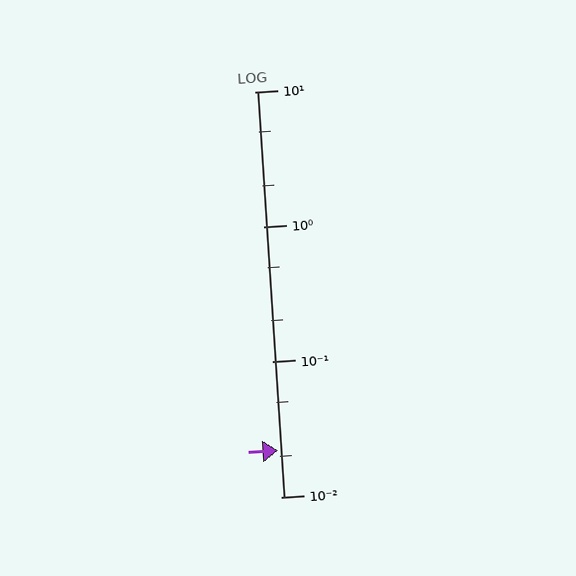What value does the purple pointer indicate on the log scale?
The pointer indicates approximately 0.022.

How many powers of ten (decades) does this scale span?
The scale spans 3 decades, from 0.01 to 10.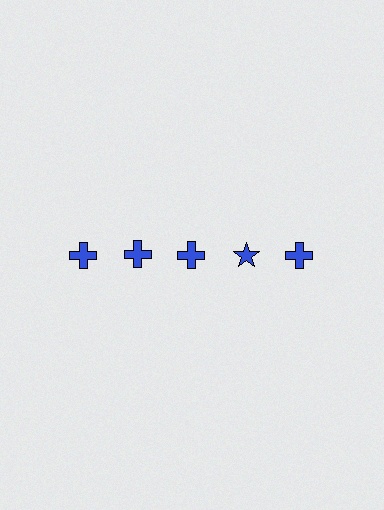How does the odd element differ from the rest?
It has a different shape: star instead of cross.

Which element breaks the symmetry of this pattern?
The blue star in the top row, second from right column breaks the symmetry. All other shapes are blue crosses.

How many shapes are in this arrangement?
There are 5 shapes arranged in a grid pattern.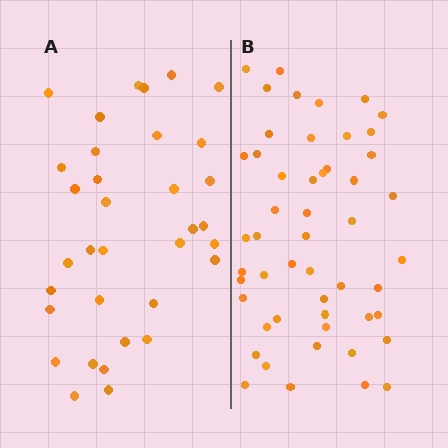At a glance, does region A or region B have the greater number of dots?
Region B (the right region) has more dots.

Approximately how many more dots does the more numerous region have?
Region B has approximately 15 more dots than region A.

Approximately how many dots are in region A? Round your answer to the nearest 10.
About 30 dots. (The exact count is 34, which rounds to 30.)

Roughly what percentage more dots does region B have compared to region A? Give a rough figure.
About 50% more.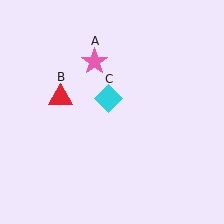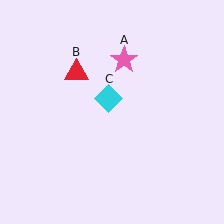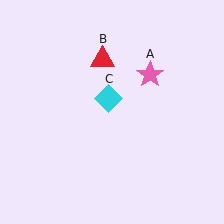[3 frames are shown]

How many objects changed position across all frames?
2 objects changed position: pink star (object A), red triangle (object B).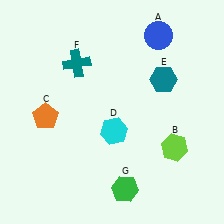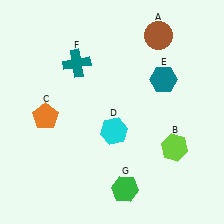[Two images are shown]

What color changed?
The circle (A) changed from blue in Image 1 to brown in Image 2.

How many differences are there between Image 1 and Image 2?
There is 1 difference between the two images.